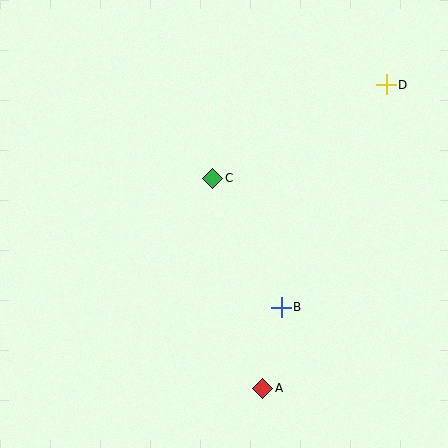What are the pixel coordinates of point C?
Point C is at (213, 178).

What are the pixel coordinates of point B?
Point B is at (281, 307).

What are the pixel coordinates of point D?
Point D is at (386, 85).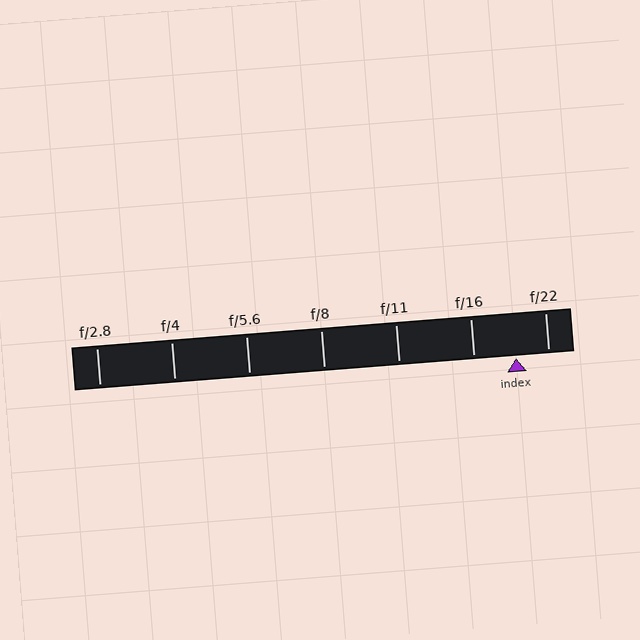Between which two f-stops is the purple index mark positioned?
The index mark is between f/16 and f/22.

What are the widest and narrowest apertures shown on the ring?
The widest aperture shown is f/2.8 and the narrowest is f/22.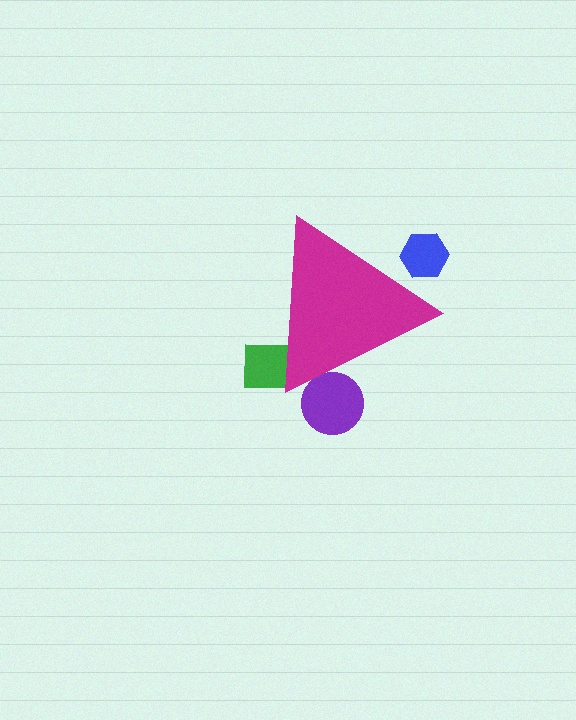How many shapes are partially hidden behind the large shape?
3 shapes are partially hidden.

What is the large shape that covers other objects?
A magenta triangle.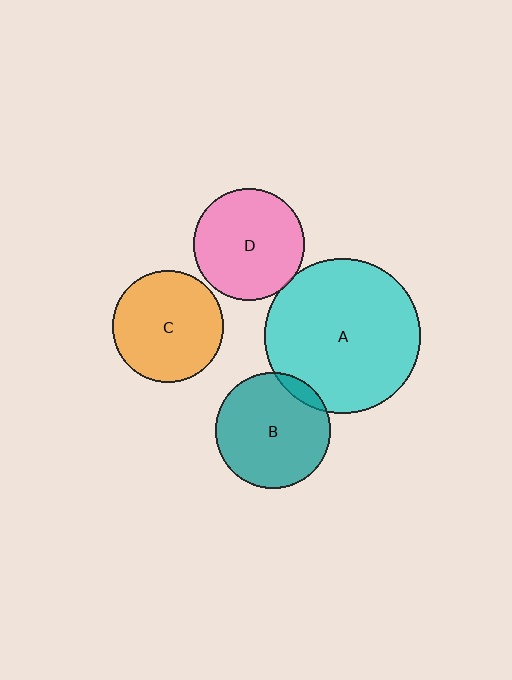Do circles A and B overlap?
Yes.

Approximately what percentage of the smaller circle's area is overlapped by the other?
Approximately 10%.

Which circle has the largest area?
Circle A (cyan).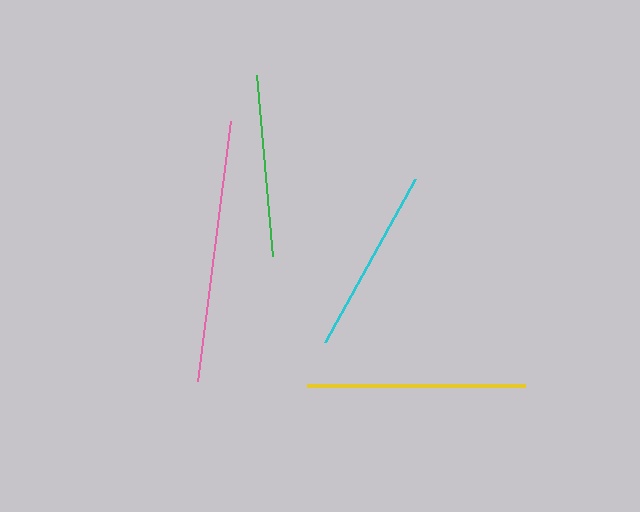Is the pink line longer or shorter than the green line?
The pink line is longer than the green line.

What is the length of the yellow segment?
The yellow segment is approximately 219 pixels long.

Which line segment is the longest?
The pink line is the longest at approximately 262 pixels.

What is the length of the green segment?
The green segment is approximately 182 pixels long.